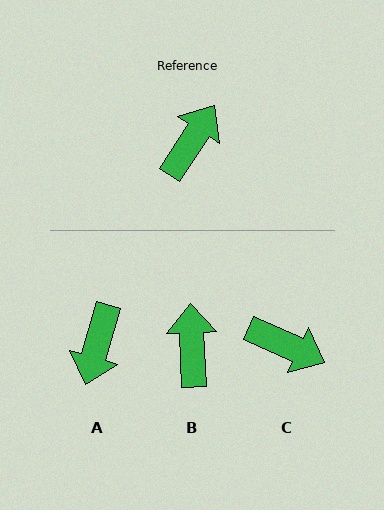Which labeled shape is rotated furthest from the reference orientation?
A, about 163 degrees away.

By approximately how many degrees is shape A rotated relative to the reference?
Approximately 163 degrees clockwise.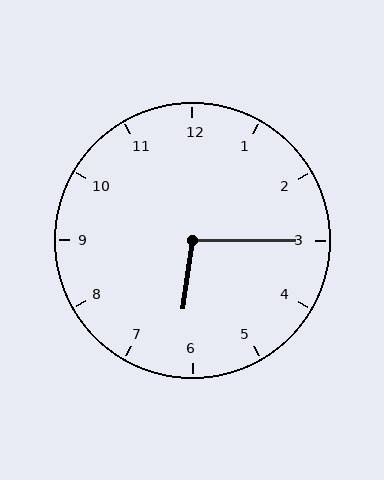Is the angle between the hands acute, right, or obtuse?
It is obtuse.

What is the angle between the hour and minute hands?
Approximately 98 degrees.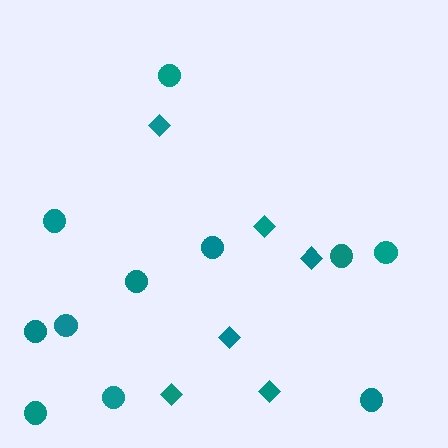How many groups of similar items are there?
There are 2 groups: one group of diamonds (6) and one group of circles (11).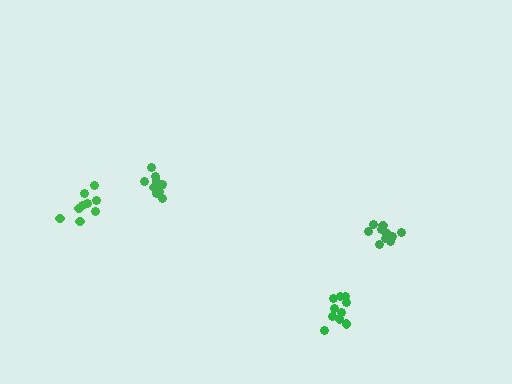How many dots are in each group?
Group 1: 12 dots, Group 2: 12 dots, Group 3: 10 dots, Group 4: 10 dots (44 total).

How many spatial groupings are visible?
There are 4 spatial groupings.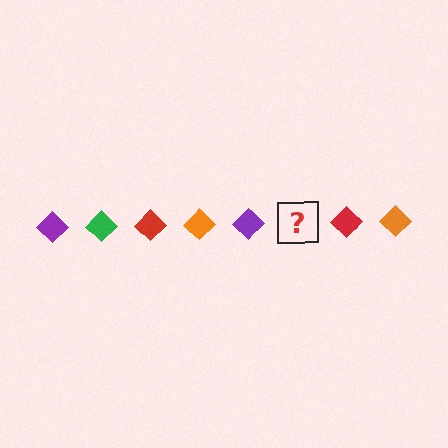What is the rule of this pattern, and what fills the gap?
The rule is that the pattern cycles through purple, green, red, orange diamonds. The gap should be filled with a green diamond.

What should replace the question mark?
The question mark should be replaced with a green diamond.